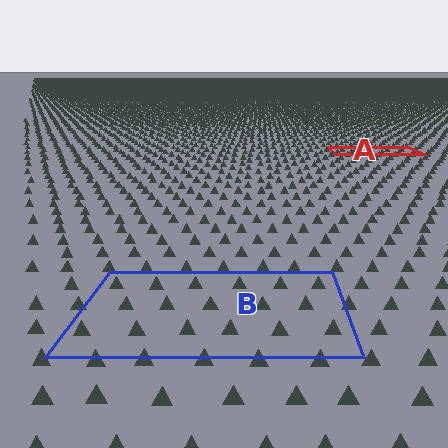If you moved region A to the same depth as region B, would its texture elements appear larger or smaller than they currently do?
They would appear larger. At a closer depth, the same texture elements are projected at a bigger on-screen size.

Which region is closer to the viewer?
Region B is closer. The texture elements there are larger and more spread out.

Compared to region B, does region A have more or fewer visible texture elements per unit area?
Region A has more texture elements per unit area — they are packed more densely because it is farther away.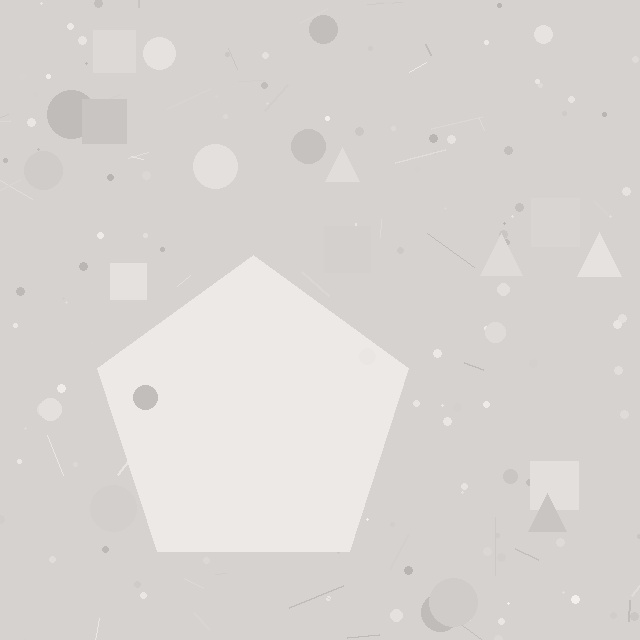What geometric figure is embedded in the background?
A pentagon is embedded in the background.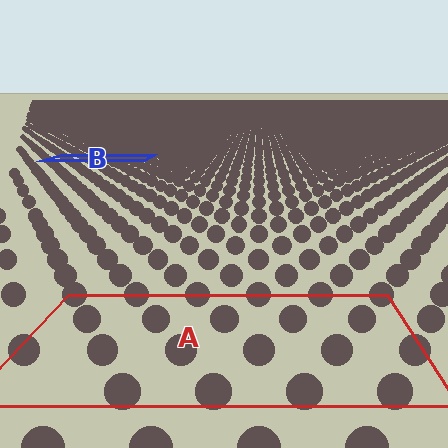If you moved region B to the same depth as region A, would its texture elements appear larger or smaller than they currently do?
They would appear larger. At a closer depth, the same texture elements are projected at a bigger on-screen size.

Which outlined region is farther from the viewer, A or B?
Region B is farther from the viewer — the texture elements inside it appear smaller and more densely packed.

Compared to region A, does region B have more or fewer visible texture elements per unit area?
Region B has more texture elements per unit area — they are packed more densely because it is farther away.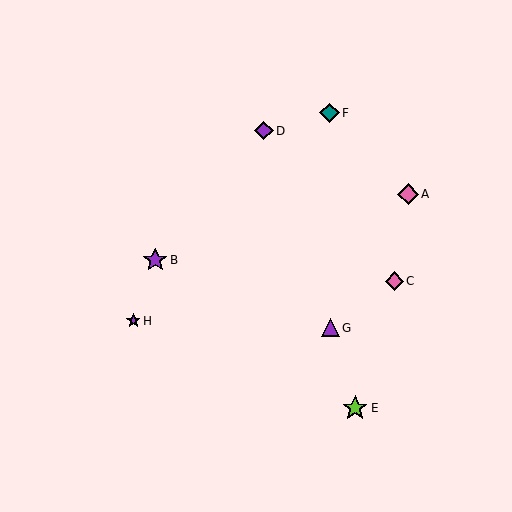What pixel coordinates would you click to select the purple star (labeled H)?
Click at (133, 321) to select the purple star H.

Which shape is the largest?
The lime star (labeled E) is the largest.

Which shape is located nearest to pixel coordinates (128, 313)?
The purple star (labeled H) at (133, 321) is nearest to that location.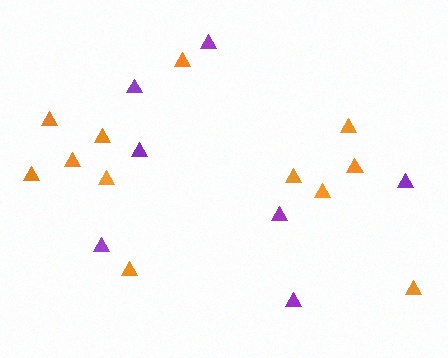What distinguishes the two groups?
There are 2 groups: one group of orange triangles (12) and one group of purple triangles (7).